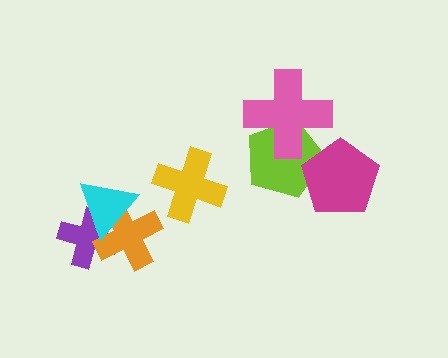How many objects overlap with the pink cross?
1 object overlaps with the pink cross.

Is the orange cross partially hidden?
Yes, it is partially covered by another shape.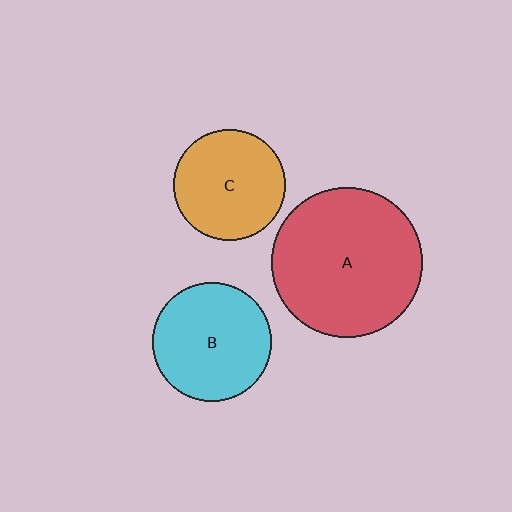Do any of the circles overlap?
No, none of the circles overlap.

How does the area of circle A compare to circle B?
Approximately 1.6 times.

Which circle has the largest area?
Circle A (red).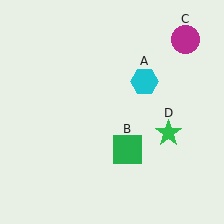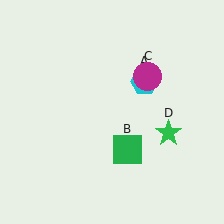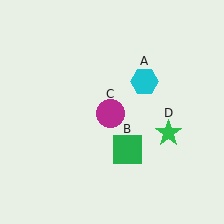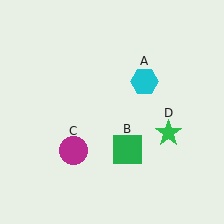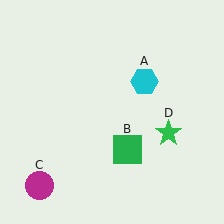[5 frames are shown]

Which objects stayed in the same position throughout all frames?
Cyan hexagon (object A) and green square (object B) and green star (object D) remained stationary.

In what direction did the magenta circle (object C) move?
The magenta circle (object C) moved down and to the left.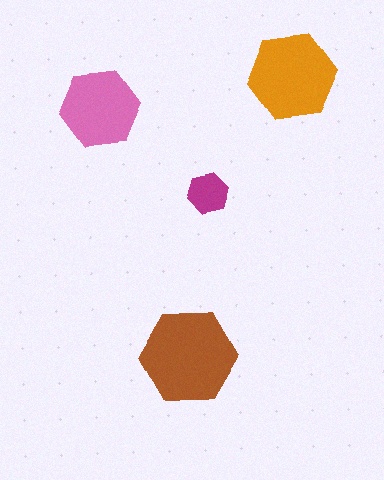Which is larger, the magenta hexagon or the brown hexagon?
The brown one.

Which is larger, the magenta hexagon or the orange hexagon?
The orange one.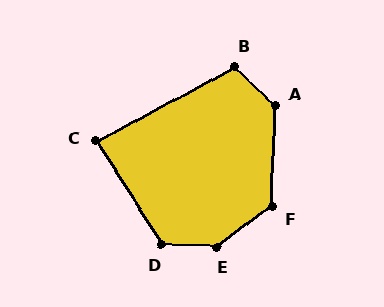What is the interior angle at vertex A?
Approximately 131 degrees (obtuse).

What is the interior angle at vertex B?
Approximately 109 degrees (obtuse).